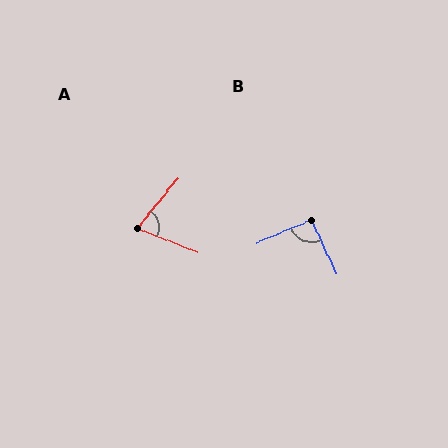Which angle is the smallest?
A, at approximately 72 degrees.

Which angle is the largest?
B, at approximately 92 degrees.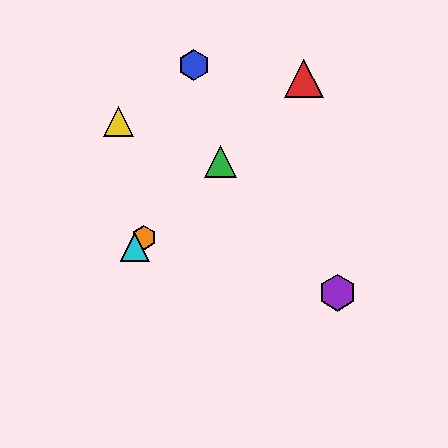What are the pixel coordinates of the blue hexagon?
The blue hexagon is at (194, 65).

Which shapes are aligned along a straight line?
The red triangle, the green triangle, the orange hexagon, the cyan triangle are aligned along a straight line.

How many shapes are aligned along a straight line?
4 shapes (the red triangle, the green triangle, the orange hexagon, the cyan triangle) are aligned along a straight line.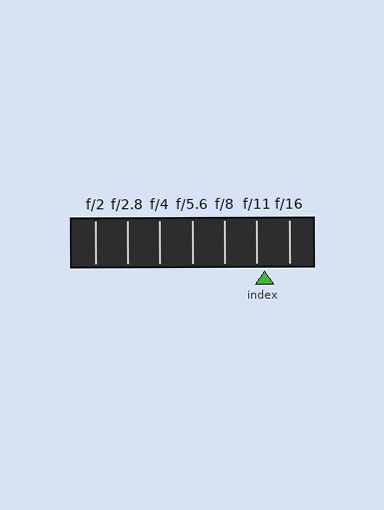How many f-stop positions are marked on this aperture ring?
There are 7 f-stop positions marked.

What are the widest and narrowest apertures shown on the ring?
The widest aperture shown is f/2 and the narrowest is f/16.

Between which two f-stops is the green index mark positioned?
The index mark is between f/11 and f/16.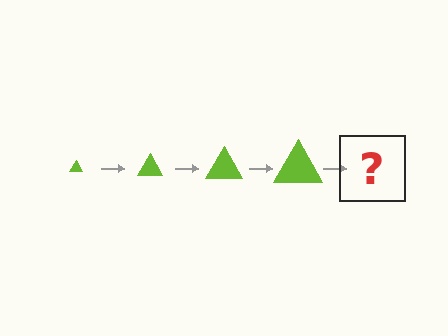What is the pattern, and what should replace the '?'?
The pattern is that the triangle gets progressively larger each step. The '?' should be a lime triangle, larger than the previous one.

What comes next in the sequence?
The next element should be a lime triangle, larger than the previous one.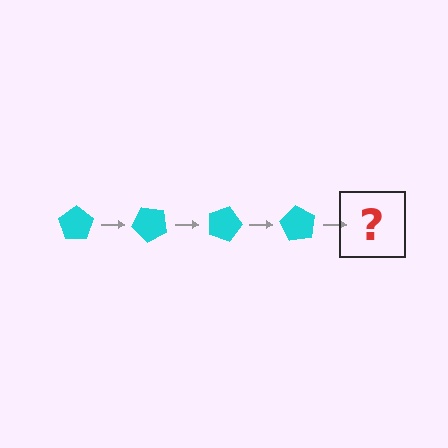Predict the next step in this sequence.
The next step is a cyan pentagon rotated 180 degrees.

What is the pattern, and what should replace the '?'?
The pattern is that the pentagon rotates 45 degrees each step. The '?' should be a cyan pentagon rotated 180 degrees.